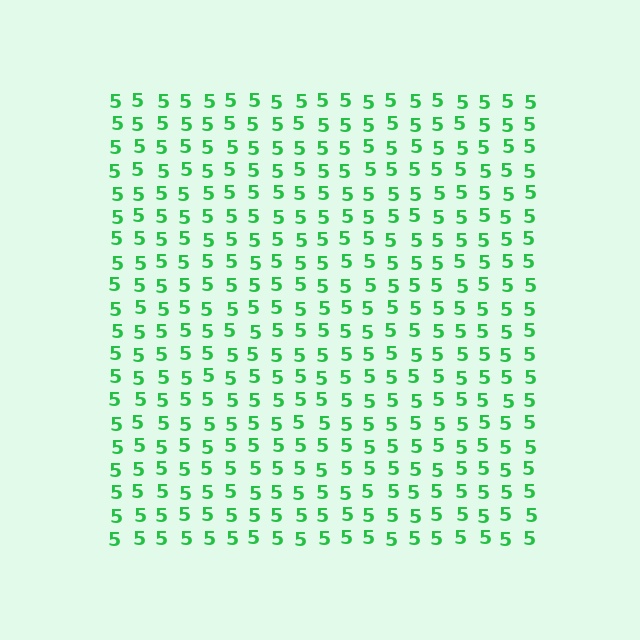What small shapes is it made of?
It is made of small digit 5's.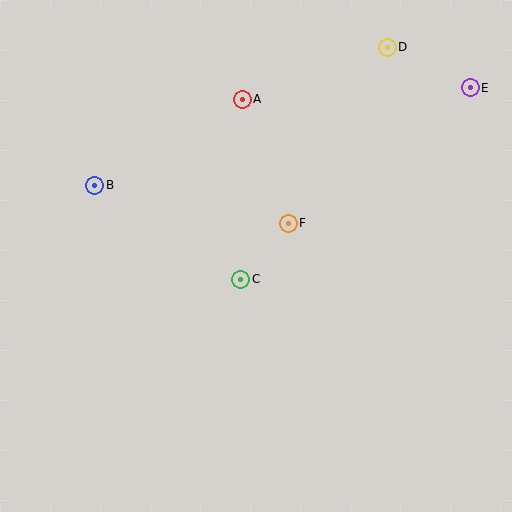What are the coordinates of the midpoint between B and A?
The midpoint between B and A is at (168, 142).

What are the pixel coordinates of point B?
Point B is at (95, 185).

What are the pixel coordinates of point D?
Point D is at (387, 47).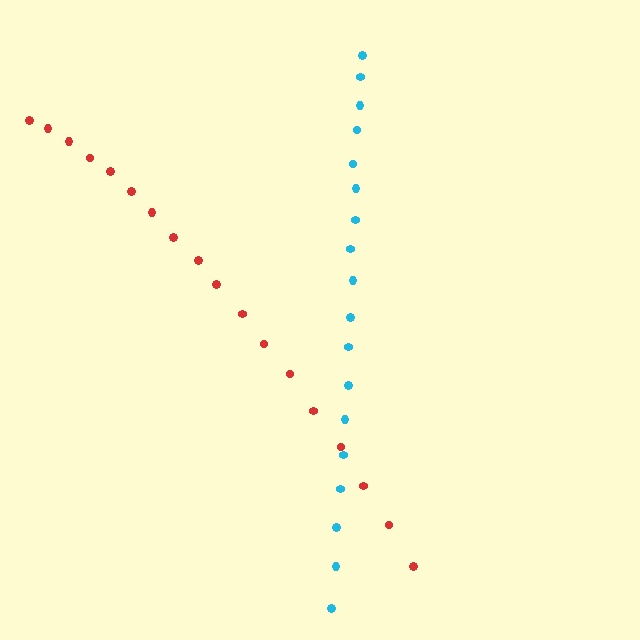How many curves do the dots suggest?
There are 2 distinct paths.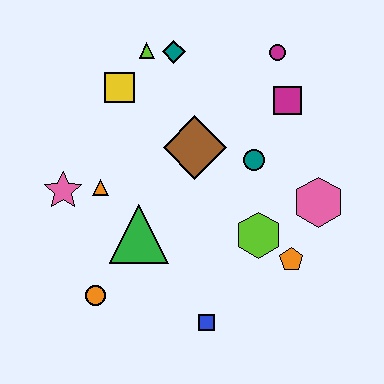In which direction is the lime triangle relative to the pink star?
The lime triangle is above the pink star.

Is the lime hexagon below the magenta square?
Yes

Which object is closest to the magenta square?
The magenta circle is closest to the magenta square.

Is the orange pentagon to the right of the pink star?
Yes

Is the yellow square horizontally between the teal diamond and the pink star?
Yes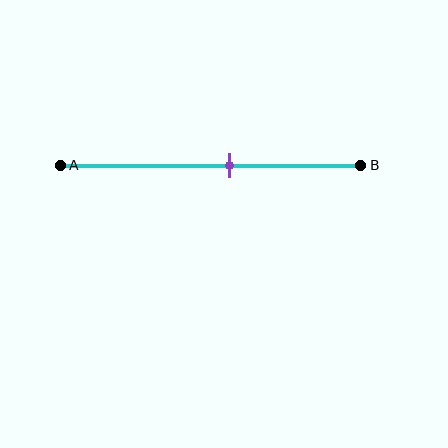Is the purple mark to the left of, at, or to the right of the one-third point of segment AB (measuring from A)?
The purple mark is to the right of the one-third point of segment AB.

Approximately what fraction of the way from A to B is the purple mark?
The purple mark is approximately 55% of the way from A to B.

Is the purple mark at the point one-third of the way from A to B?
No, the mark is at about 55% from A, not at the 33% one-third point.